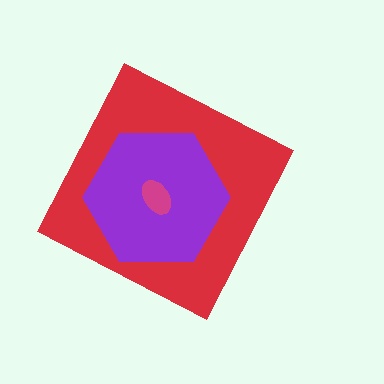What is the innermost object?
The magenta ellipse.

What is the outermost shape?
The red diamond.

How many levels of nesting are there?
3.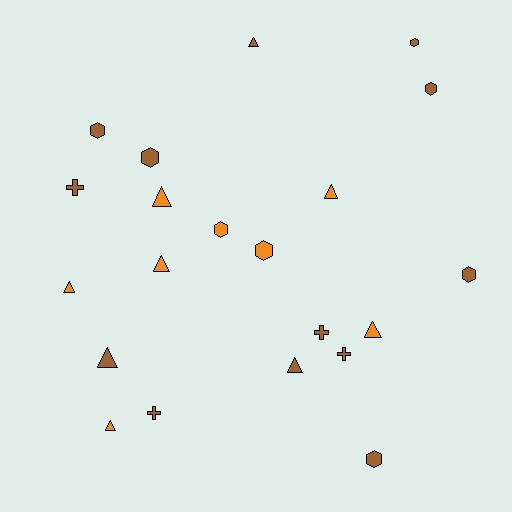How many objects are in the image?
There are 21 objects.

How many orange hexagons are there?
There are 2 orange hexagons.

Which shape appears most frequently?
Triangle, with 9 objects.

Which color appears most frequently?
Brown, with 13 objects.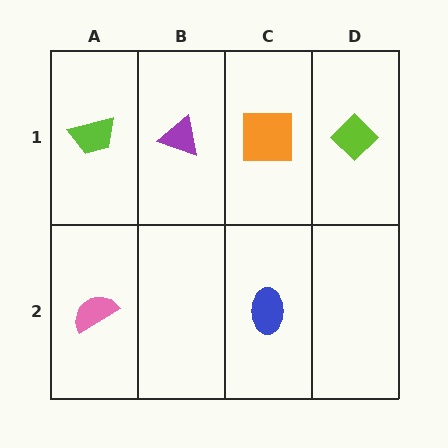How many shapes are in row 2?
2 shapes.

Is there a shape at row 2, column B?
No, that cell is empty.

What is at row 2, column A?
A pink semicircle.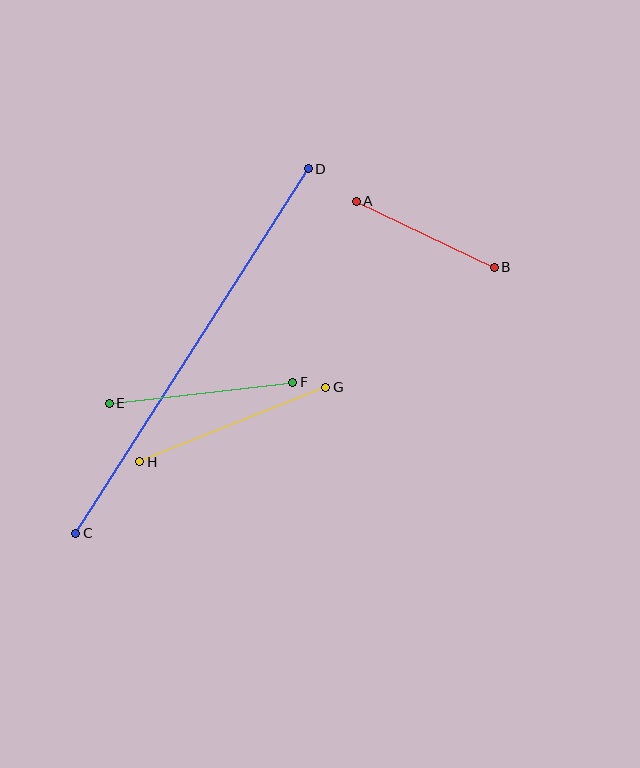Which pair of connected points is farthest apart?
Points C and D are farthest apart.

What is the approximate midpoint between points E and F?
The midpoint is at approximately (201, 393) pixels.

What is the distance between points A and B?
The distance is approximately 153 pixels.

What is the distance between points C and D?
The distance is approximately 432 pixels.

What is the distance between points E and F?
The distance is approximately 185 pixels.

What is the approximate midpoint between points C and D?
The midpoint is at approximately (192, 351) pixels.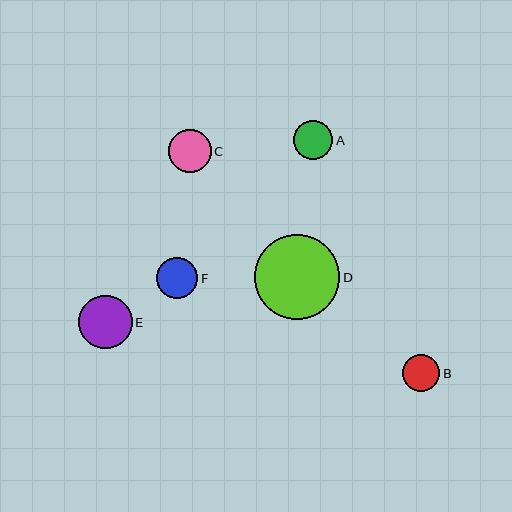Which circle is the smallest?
Circle B is the smallest with a size of approximately 37 pixels.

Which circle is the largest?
Circle D is the largest with a size of approximately 85 pixels.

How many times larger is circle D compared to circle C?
Circle D is approximately 2.0 times the size of circle C.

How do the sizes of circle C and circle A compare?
Circle C and circle A are approximately the same size.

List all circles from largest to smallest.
From largest to smallest: D, E, C, F, A, B.